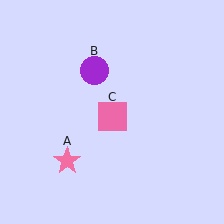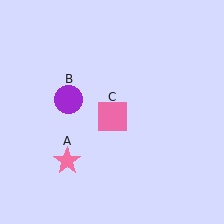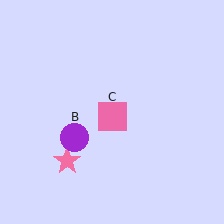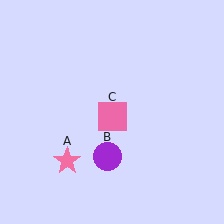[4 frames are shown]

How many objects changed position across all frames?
1 object changed position: purple circle (object B).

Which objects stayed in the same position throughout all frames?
Pink star (object A) and pink square (object C) remained stationary.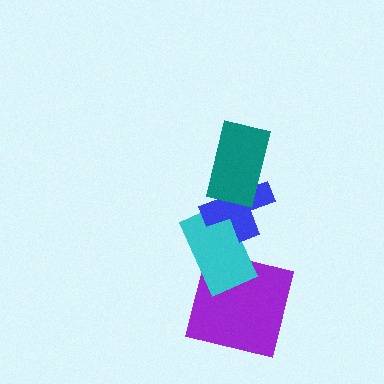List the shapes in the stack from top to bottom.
From top to bottom: the teal rectangle, the blue cross, the cyan rectangle, the purple square.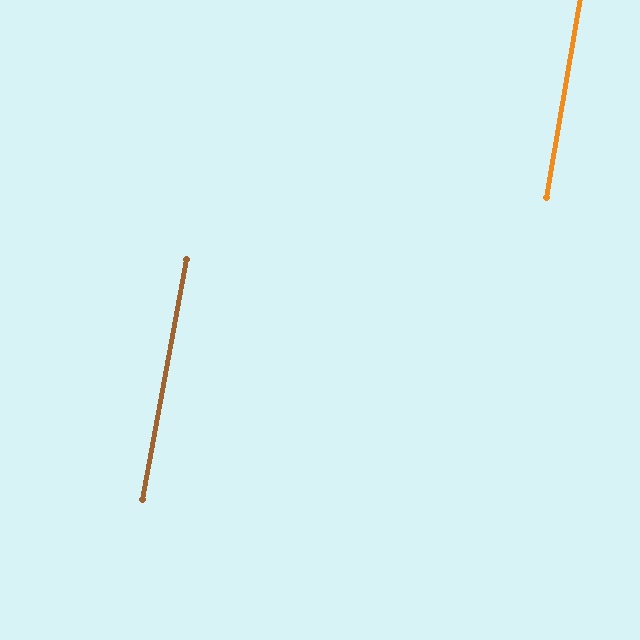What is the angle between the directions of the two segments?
Approximately 1 degree.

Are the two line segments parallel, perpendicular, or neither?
Parallel — their directions differ by only 0.7°.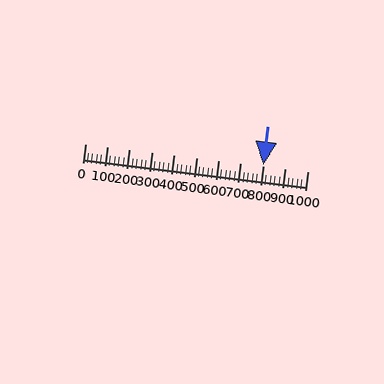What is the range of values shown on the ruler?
The ruler shows values from 0 to 1000.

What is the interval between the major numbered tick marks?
The major tick marks are spaced 100 units apart.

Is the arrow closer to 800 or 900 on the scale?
The arrow is closer to 800.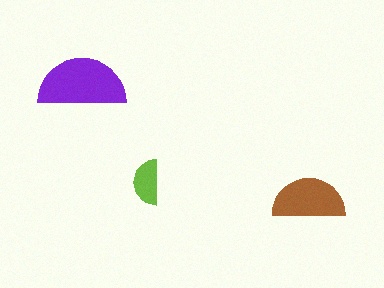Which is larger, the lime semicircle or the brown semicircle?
The brown one.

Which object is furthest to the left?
The purple semicircle is leftmost.